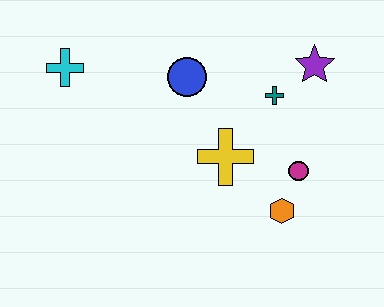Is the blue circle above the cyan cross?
No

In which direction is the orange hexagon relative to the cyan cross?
The orange hexagon is to the right of the cyan cross.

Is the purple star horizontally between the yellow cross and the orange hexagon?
No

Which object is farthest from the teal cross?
The cyan cross is farthest from the teal cross.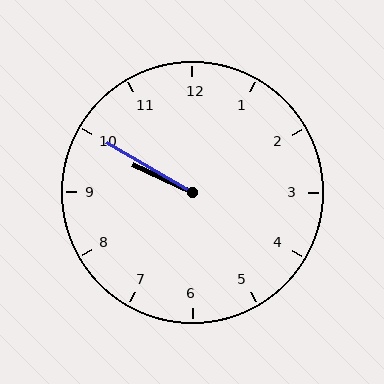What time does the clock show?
9:50.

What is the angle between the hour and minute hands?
Approximately 5 degrees.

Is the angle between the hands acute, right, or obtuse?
It is acute.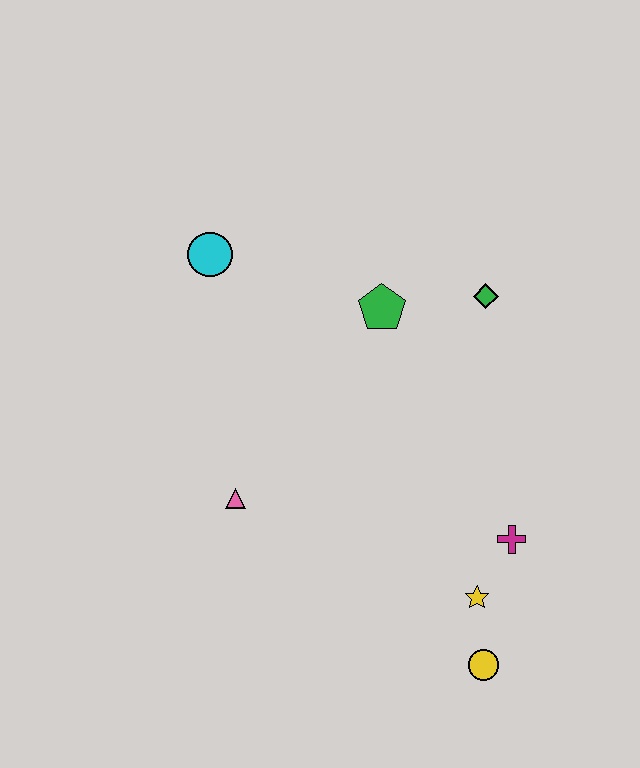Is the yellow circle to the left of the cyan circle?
No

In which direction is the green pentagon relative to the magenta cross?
The green pentagon is above the magenta cross.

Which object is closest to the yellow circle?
The yellow star is closest to the yellow circle.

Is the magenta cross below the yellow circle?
No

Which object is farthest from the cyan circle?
The yellow circle is farthest from the cyan circle.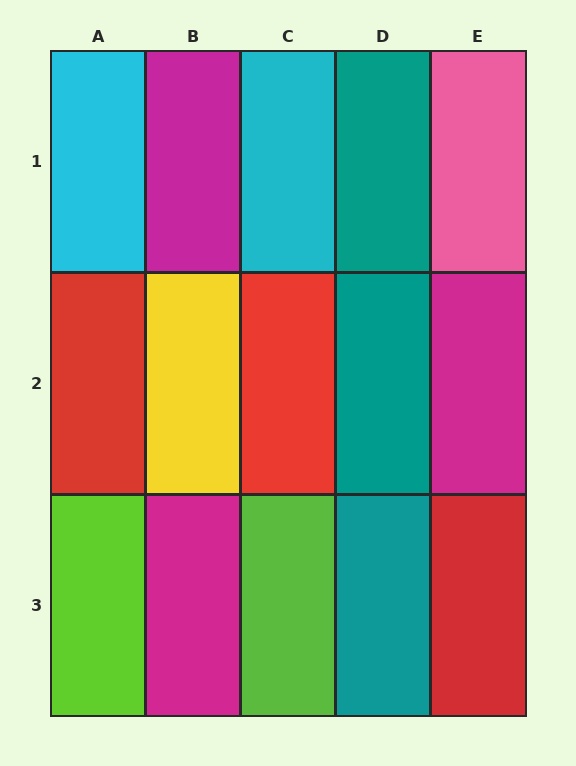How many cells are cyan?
2 cells are cyan.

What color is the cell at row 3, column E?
Red.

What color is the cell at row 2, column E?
Magenta.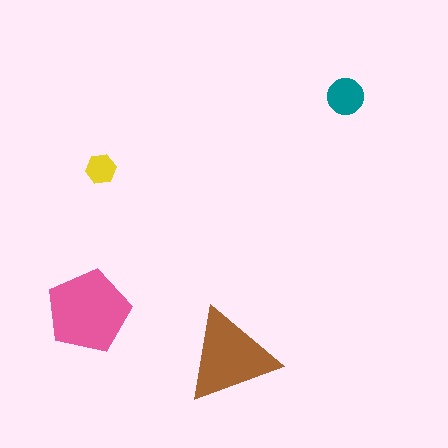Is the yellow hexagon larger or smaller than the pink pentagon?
Smaller.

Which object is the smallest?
The yellow hexagon.